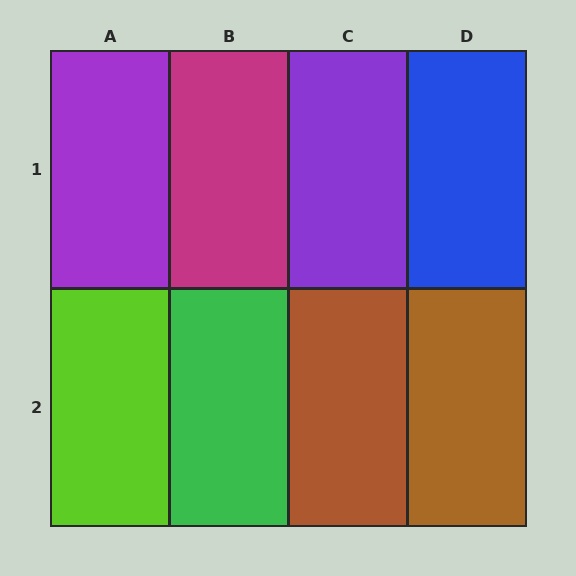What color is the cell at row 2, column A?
Lime.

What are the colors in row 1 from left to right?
Purple, magenta, purple, blue.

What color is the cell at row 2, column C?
Brown.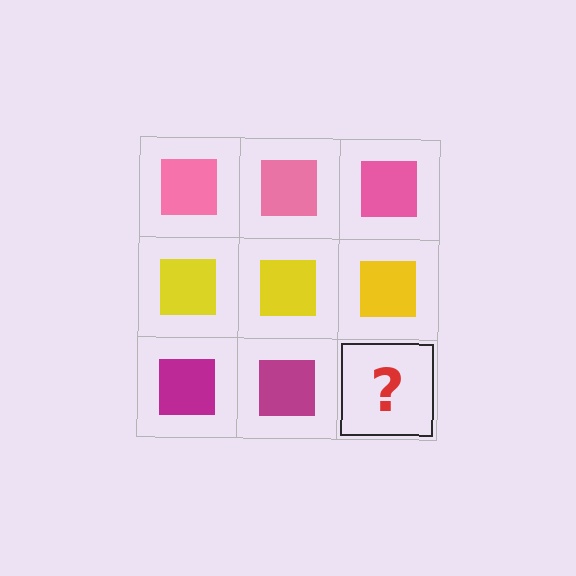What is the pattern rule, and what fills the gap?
The rule is that each row has a consistent color. The gap should be filled with a magenta square.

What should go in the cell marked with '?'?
The missing cell should contain a magenta square.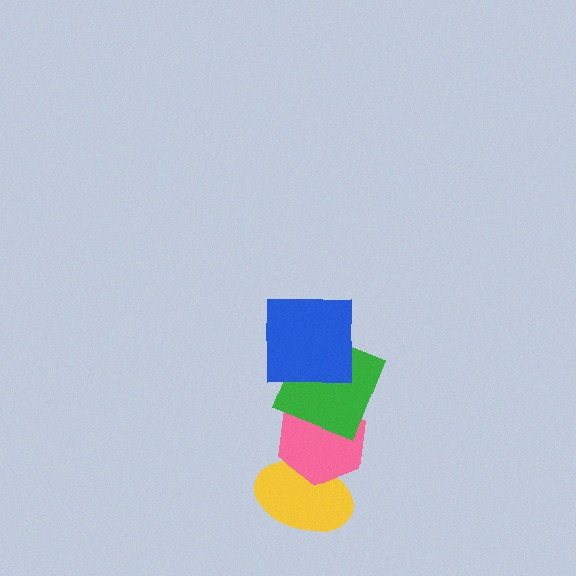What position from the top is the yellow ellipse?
The yellow ellipse is 4th from the top.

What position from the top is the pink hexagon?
The pink hexagon is 3rd from the top.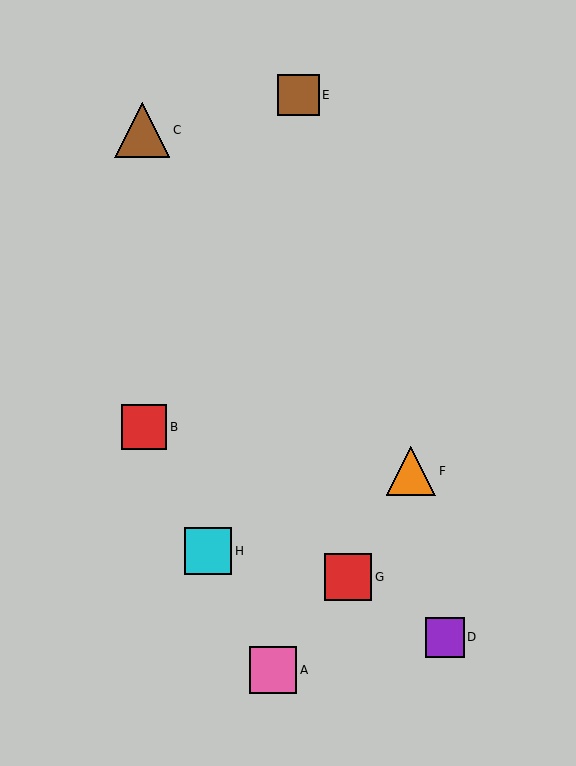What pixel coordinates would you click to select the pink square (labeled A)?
Click at (273, 670) to select the pink square A.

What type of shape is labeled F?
Shape F is an orange triangle.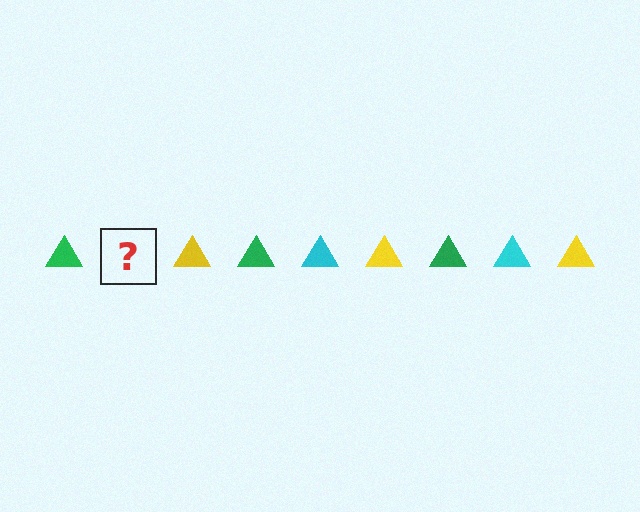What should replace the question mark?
The question mark should be replaced with a cyan triangle.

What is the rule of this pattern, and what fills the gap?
The rule is that the pattern cycles through green, cyan, yellow triangles. The gap should be filled with a cyan triangle.